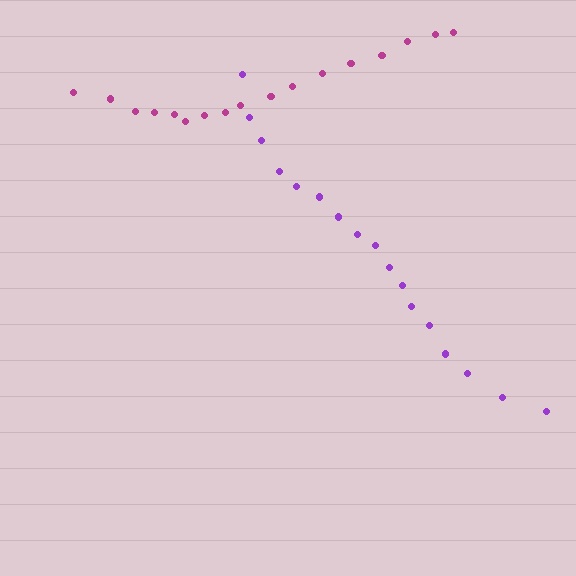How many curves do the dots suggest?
There are 2 distinct paths.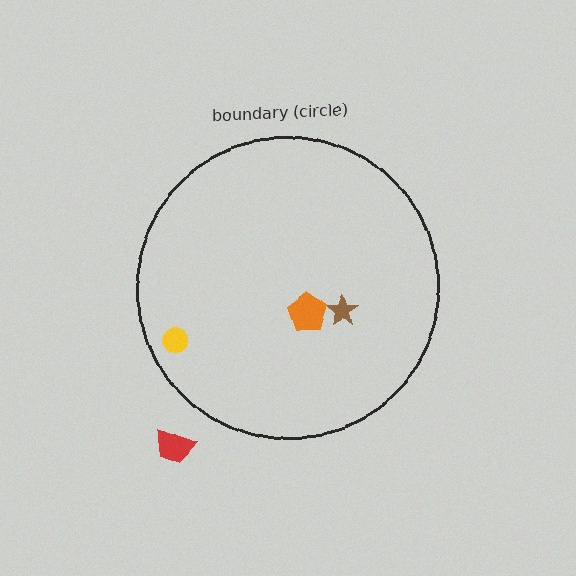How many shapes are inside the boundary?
3 inside, 1 outside.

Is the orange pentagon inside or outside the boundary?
Inside.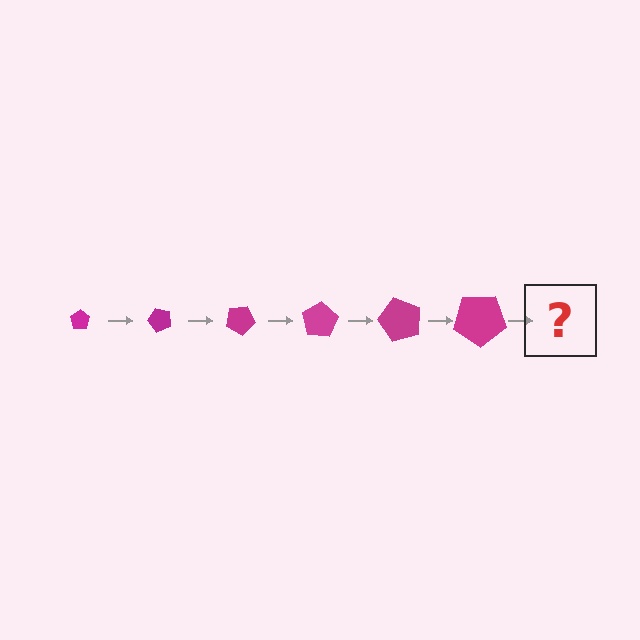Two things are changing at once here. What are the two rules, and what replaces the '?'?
The two rules are that the pentagon grows larger each step and it rotates 50 degrees each step. The '?' should be a pentagon, larger than the previous one and rotated 300 degrees from the start.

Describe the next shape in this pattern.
It should be a pentagon, larger than the previous one and rotated 300 degrees from the start.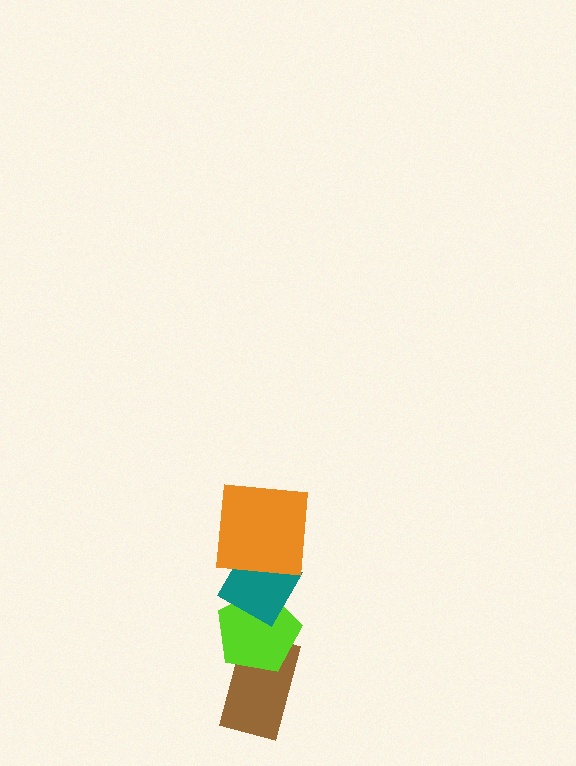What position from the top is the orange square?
The orange square is 1st from the top.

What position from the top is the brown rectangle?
The brown rectangle is 4th from the top.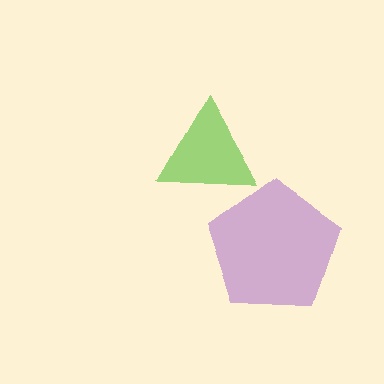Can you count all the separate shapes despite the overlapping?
Yes, there are 2 separate shapes.